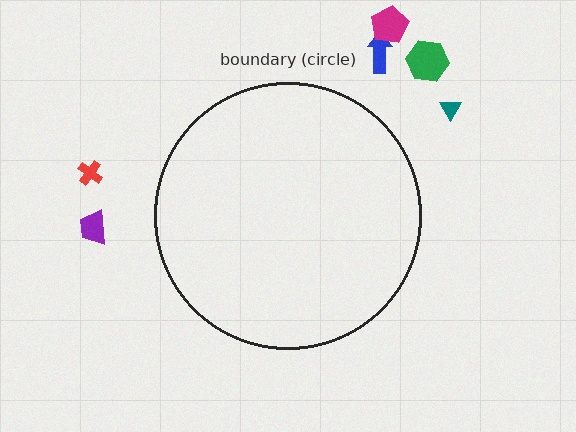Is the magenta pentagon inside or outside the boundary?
Outside.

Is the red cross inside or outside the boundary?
Outside.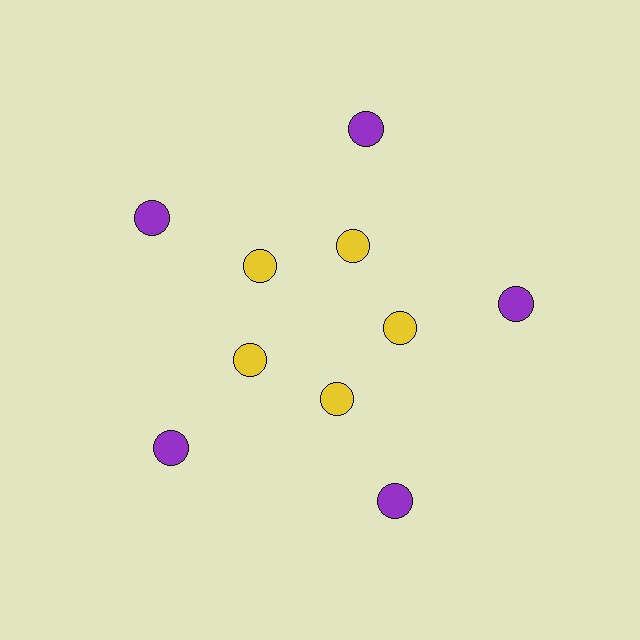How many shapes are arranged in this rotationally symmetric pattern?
There are 10 shapes, arranged in 5 groups of 2.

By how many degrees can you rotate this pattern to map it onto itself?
The pattern maps onto itself every 72 degrees of rotation.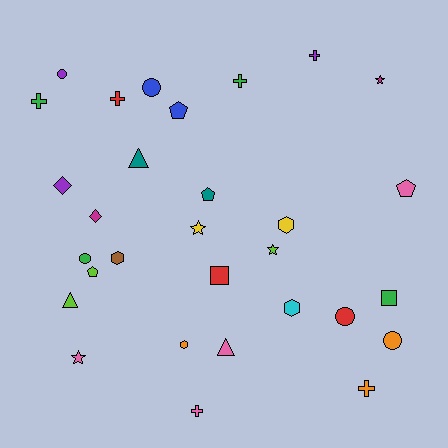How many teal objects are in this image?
There are 2 teal objects.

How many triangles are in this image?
There are 3 triangles.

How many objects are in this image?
There are 30 objects.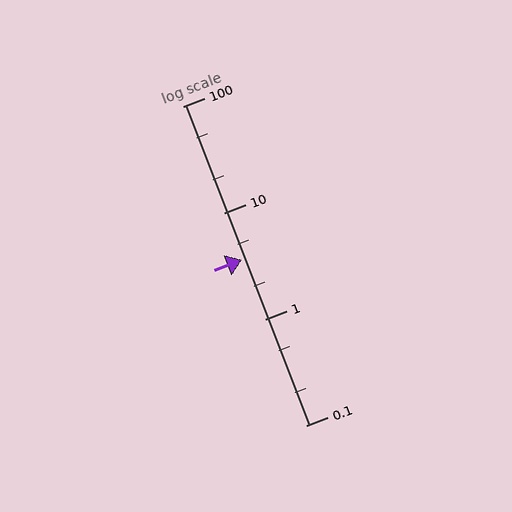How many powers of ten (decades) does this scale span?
The scale spans 3 decades, from 0.1 to 100.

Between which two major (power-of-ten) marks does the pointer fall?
The pointer is between 1 and 10.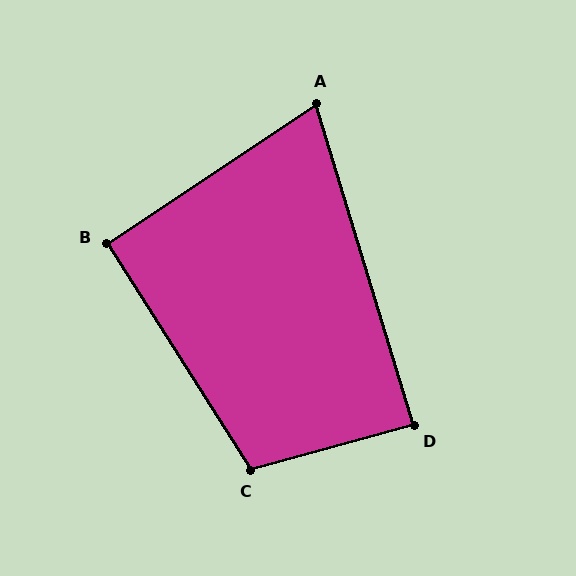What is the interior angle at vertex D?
Approximately 89 degrees (approximately right).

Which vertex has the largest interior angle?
C, at approximately 107 degrees.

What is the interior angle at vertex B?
Approximately 91 degrees (approximately right).